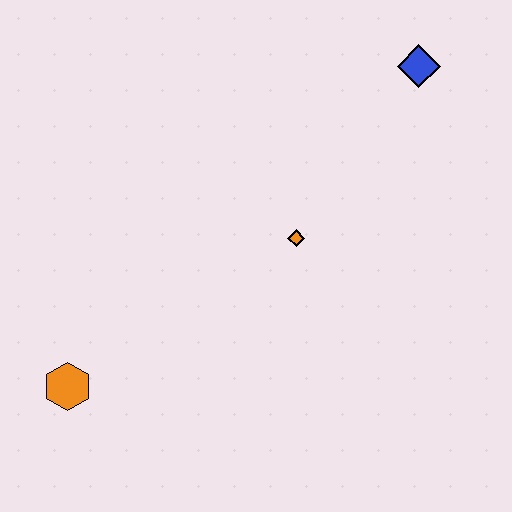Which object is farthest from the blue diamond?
The orange hexagon is farthest from the blue diamond.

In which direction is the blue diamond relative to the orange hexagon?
The blue diamond is to the right of the orange hexagon.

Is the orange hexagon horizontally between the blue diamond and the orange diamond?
No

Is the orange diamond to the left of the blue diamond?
Yes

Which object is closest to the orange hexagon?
The orange diamond is closest to the orange hexagon.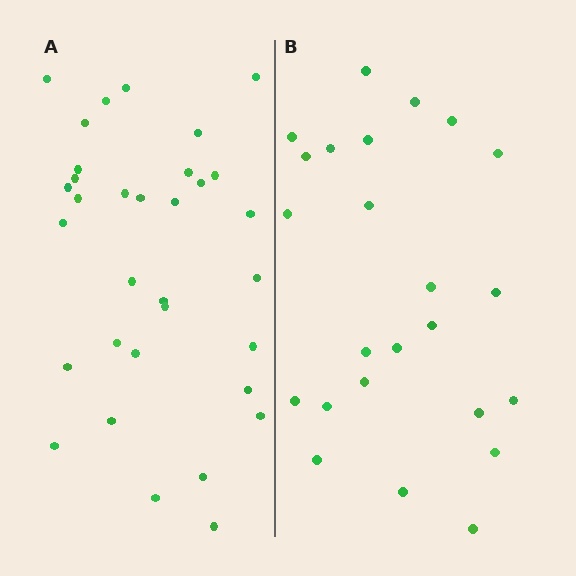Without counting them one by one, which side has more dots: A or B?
Region A (the left region) has more dots.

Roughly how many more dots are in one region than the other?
Region A has roughly 8 or so more dots than region B.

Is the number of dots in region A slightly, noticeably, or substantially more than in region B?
Region A has noticeably more, but not dramatically so. The ratio is roughly 1.4 to 1.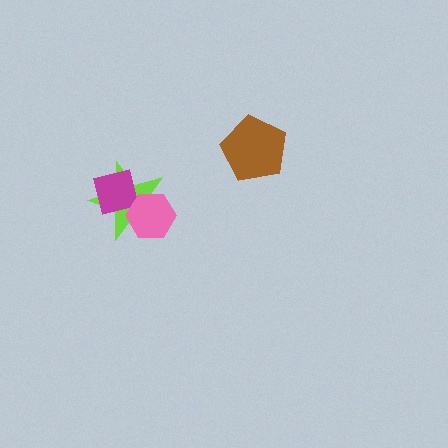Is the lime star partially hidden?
Yes, it is partially covered by another shape.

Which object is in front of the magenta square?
The pink hexagon is in front of the magenta square.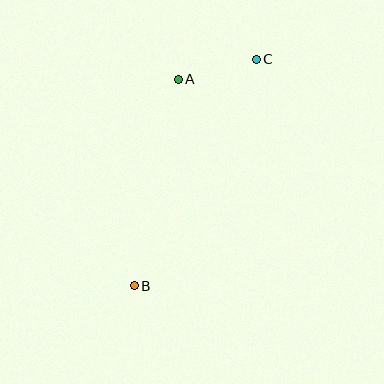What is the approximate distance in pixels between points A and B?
The distance between A and B is approximately 211 pixels.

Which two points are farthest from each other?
Points B and C are farthest from each other.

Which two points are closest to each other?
Points A and C are closest to each other.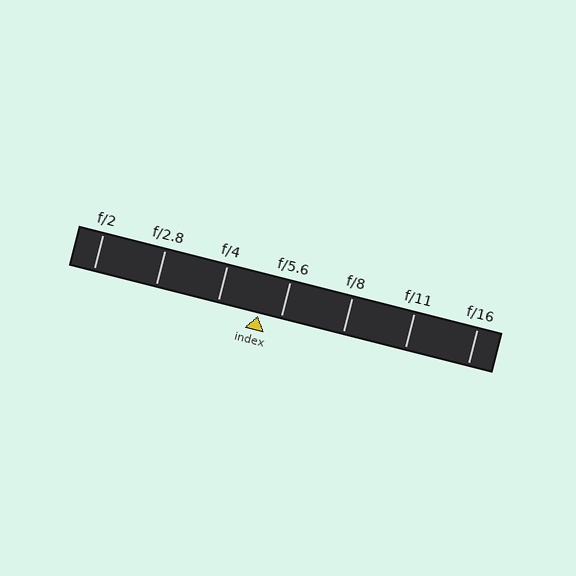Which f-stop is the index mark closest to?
The index mark is closest to f/5.6.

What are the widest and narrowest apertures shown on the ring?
The widest aperture shown is f/2 and the narrowest is f/16.